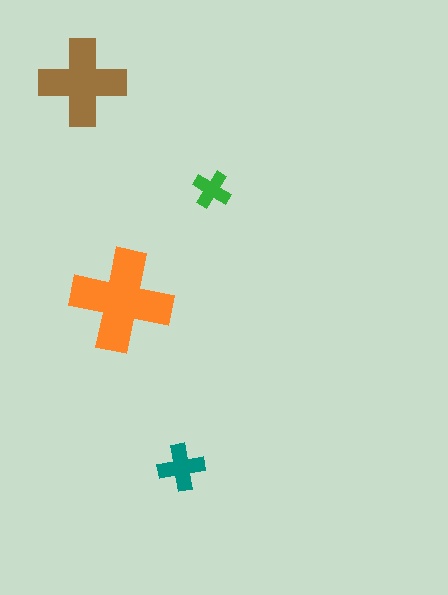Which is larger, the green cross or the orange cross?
The orange one.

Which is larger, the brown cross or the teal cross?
The brown one.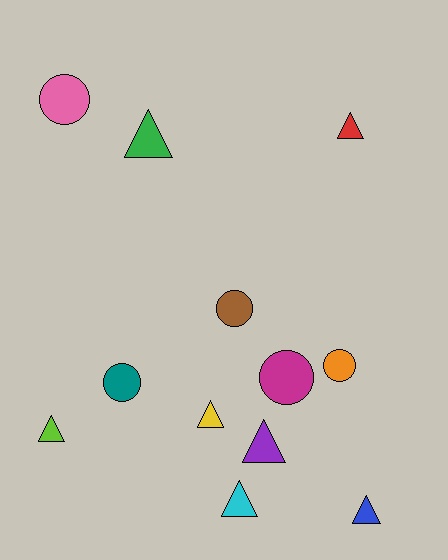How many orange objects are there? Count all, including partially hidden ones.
There is 1 orange object.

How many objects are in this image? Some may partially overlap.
There are 12 objects.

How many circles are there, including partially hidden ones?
There are 5 circles.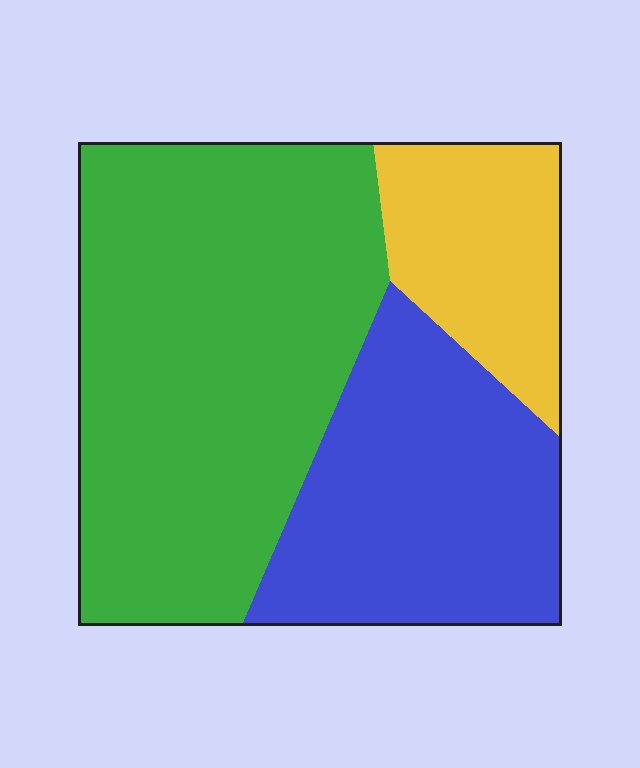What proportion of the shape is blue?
Blue covers roughly 30% of the shape.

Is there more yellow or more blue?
Blue.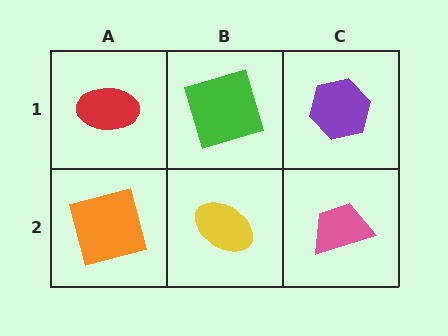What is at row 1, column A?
A red ellipse.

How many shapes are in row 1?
3 shapes.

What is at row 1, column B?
A green square.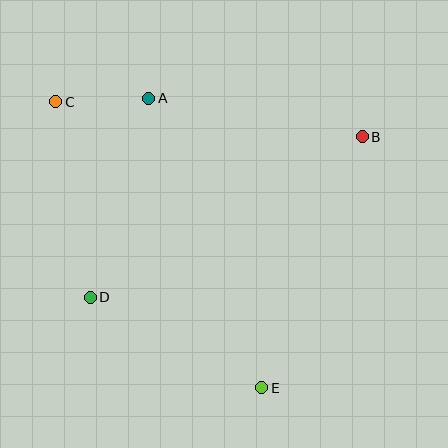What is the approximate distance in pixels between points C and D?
The distance between C and D is approximately 198 pixels.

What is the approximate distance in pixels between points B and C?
The distance between B and C is approximately 308 pixels.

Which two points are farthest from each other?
Points C and E are farthest from each other.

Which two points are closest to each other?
Points A and C are closest to each other.